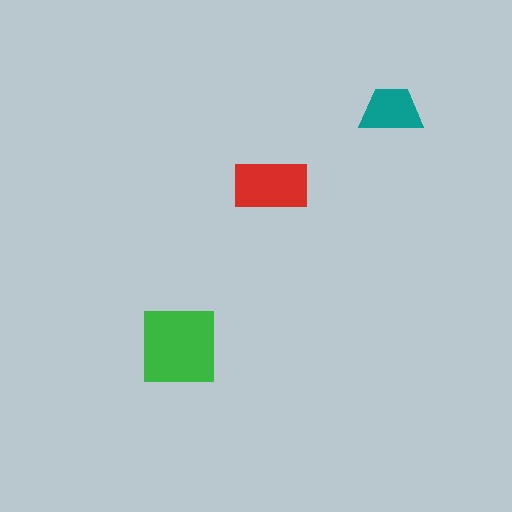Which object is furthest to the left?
The green square is leftmost.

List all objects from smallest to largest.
The teal trapezoid, the red rectangle, the green square.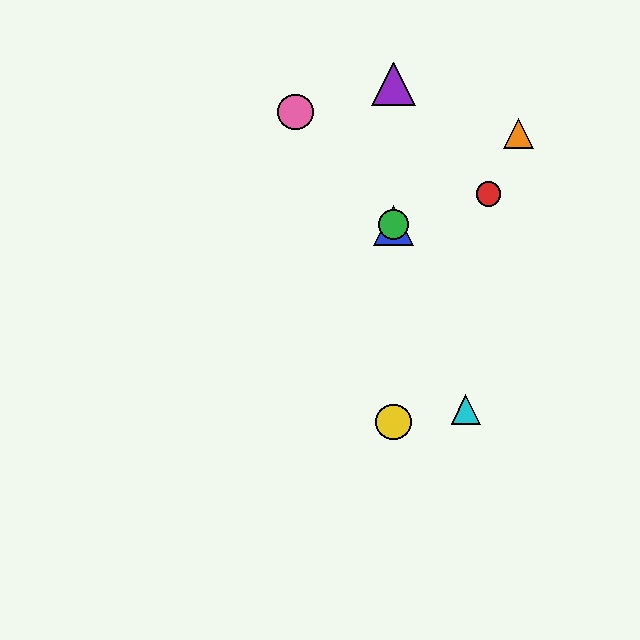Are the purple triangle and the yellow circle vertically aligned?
Yes, both are at x≈394.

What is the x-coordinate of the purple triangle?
The purple triangle is at x≈394.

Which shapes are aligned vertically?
The blue triangle, the green circle, the yellow circle, the purple triangle are aligned vertically.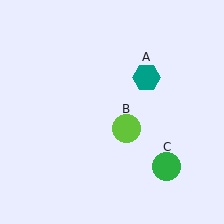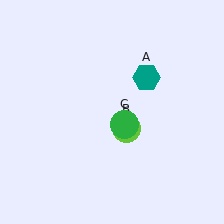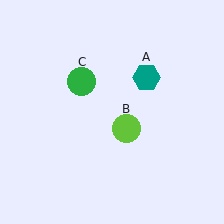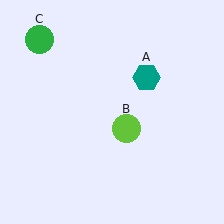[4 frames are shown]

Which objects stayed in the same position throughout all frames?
Teal hexagon (object A) and lime circle (object B) remained stationary.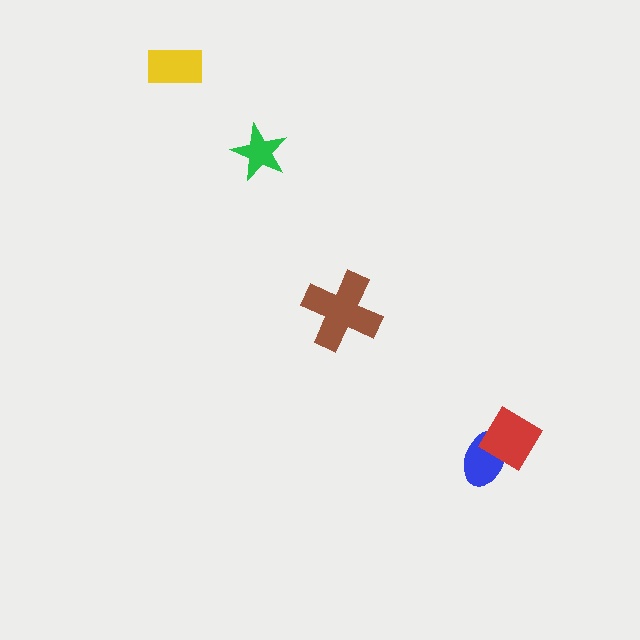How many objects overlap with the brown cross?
0 objects overlap with the brown cross.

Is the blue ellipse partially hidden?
Yes, it is partially covered by another shape.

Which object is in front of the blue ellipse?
The red diamond is in front of the blue ellipse.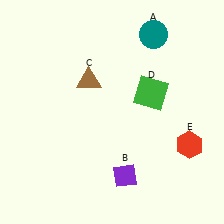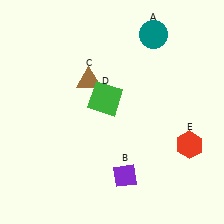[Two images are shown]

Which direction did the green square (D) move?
The green square (D) moved left.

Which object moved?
The green square (D) moved left.